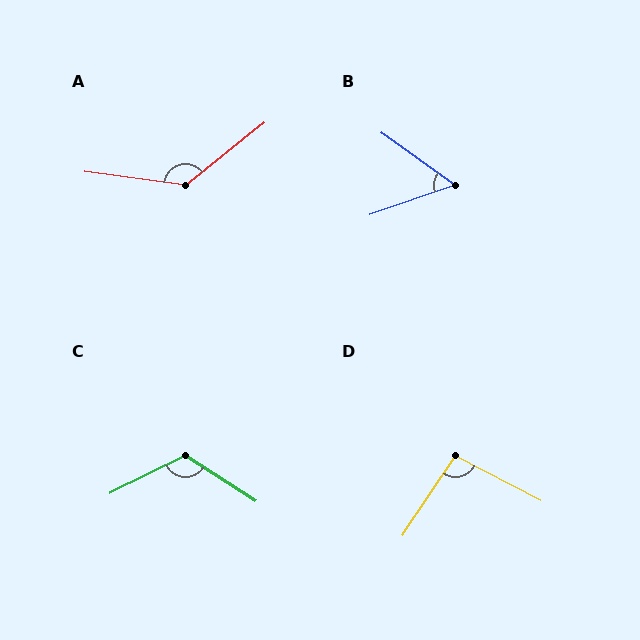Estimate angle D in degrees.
Approximately 96 degrees.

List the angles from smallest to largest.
B (55°), D (96°), C (120°), A (133°).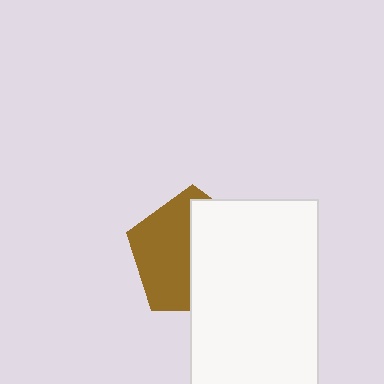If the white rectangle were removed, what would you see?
You would see the complete brown pentagon.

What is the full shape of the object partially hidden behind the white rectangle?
The partially hidden object is a brown pentagon.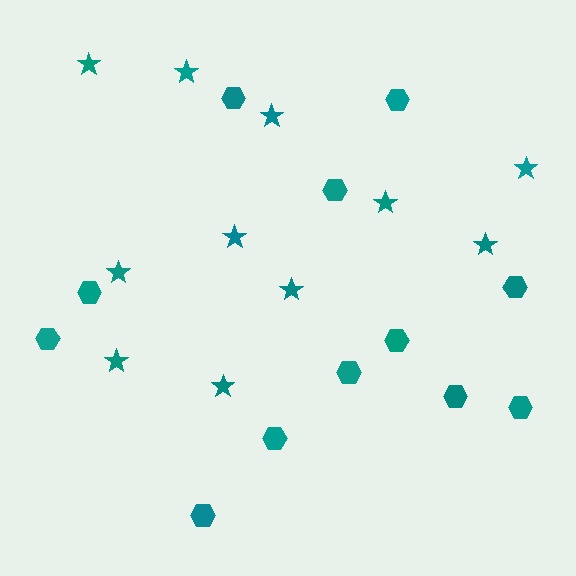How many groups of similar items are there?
There are 2 groups: one group of hexagons (12) and one group of stars (11).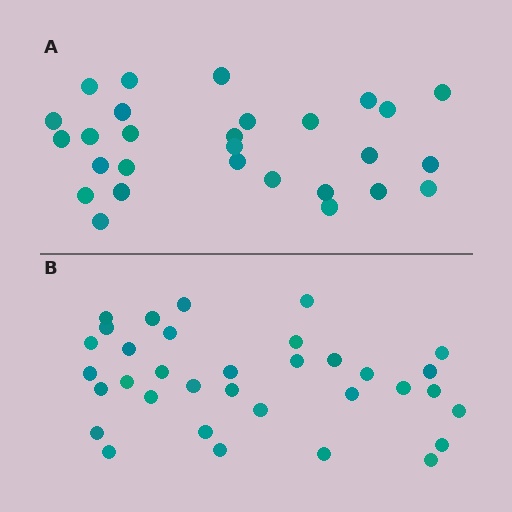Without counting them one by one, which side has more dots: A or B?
Region B (the bottom region) has more dots.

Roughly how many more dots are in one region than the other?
Region B has about 6 more dots than region A.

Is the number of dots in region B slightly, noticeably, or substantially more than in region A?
Region B has only slightly more — the two regions are fairly close. The ratio is roughly 1.2 to 1.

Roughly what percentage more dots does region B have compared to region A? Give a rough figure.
About 20% more.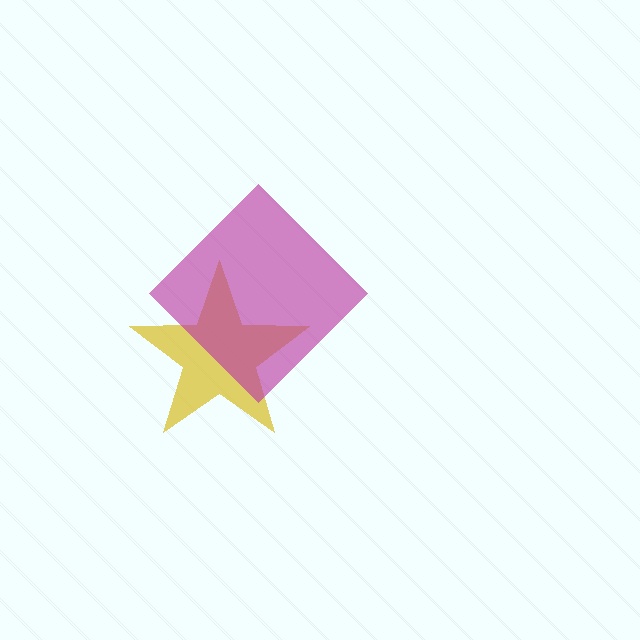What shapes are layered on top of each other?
The layered shapes are: a yellow star, a magenta diamond.